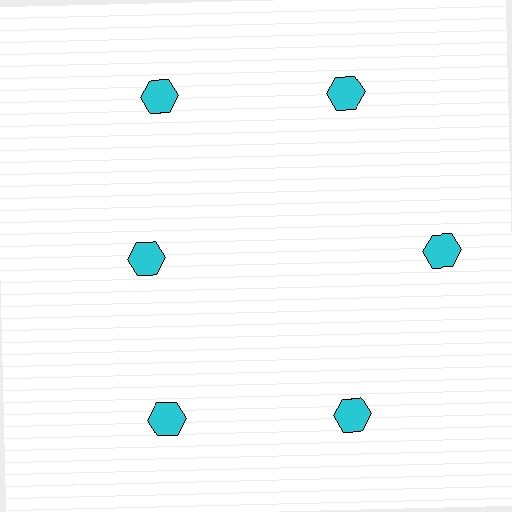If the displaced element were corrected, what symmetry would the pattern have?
It would have 6-fold rotational symmetry — the pattern would map onto itself every 60 degrees.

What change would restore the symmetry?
The symmetry would be restored by moving it outward, back onto the ring so that all 6 hexagons sit at equal angles and equal distance from the center.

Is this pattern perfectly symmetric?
No. The 6 cyan hexagons are arranged in a ring, but one element near the 9 o'clock position is pulled inward toward the center, breaking the 6-fold rotational symmetry.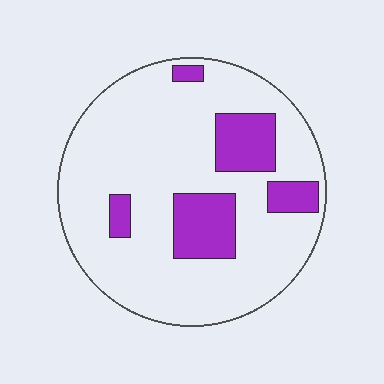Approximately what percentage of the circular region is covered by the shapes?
Approximately 20%.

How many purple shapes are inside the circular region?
5.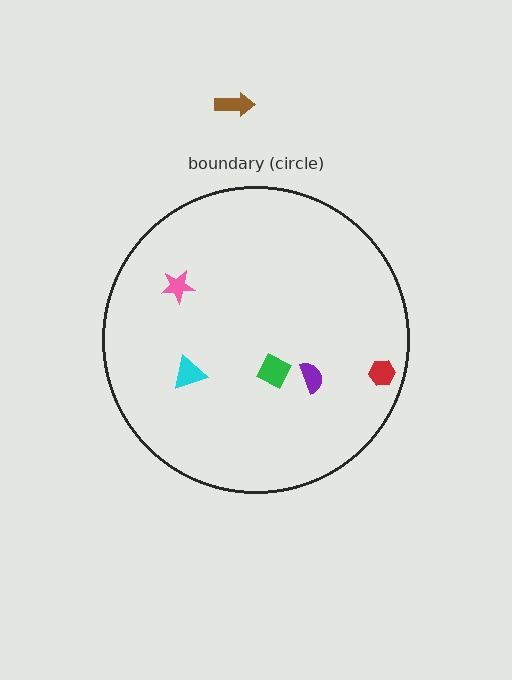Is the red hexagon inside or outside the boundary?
Inside.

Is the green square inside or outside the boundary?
Inside.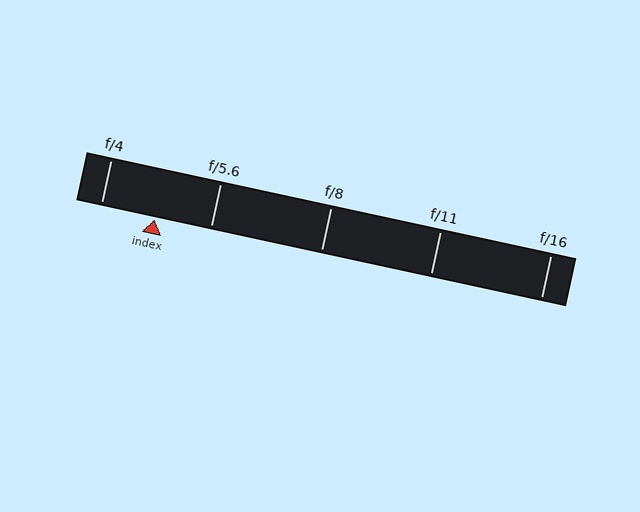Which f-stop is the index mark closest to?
The index mark is closest to f/4.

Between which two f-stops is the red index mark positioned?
The index mark is between f/4 and f/5.6.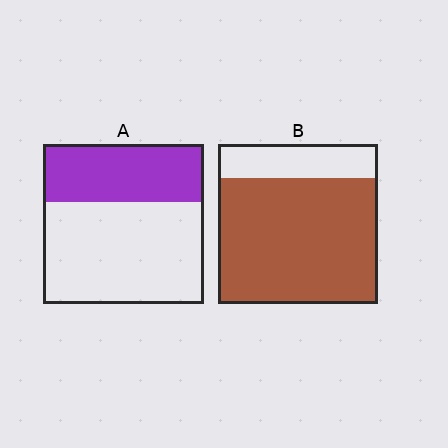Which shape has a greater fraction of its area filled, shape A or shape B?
Shape B.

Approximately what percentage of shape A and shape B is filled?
A is approximately 35% and B is approximately 80%.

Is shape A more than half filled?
No.